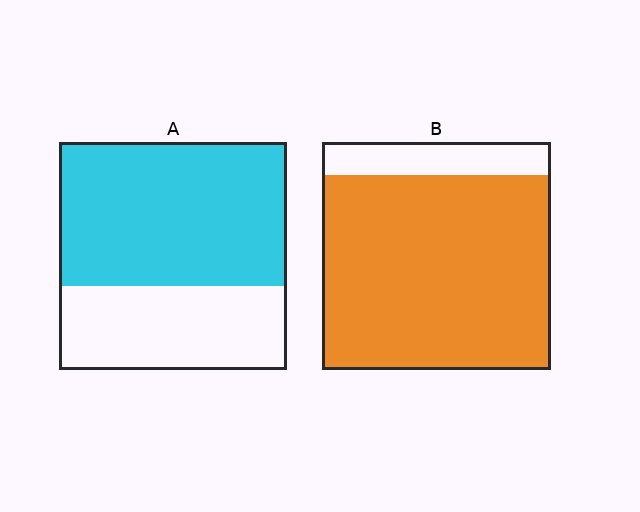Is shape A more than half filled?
Yes.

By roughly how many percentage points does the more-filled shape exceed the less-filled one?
By roughly 20 percentage points (B over A).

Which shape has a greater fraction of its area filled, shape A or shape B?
Shape B.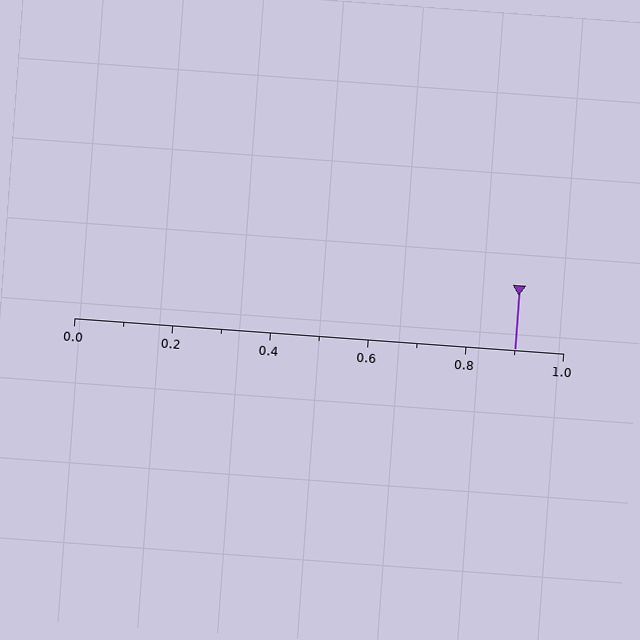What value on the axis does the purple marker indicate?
The marker indicates approximately 0.9.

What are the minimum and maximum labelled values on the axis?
The axis runs from 0.0 to 1.0.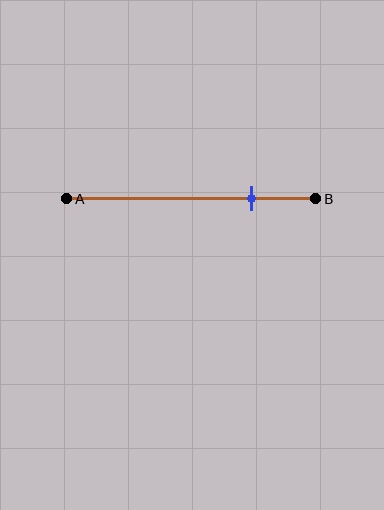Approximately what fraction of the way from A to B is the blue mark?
The blue mark is approximately 75% of the way from A to B.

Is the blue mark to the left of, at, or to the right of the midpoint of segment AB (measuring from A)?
The blue mark is to the right of the midpoint of segment AB.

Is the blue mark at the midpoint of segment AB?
No, the mark is at about 75% from A, not at the 50% midpoint.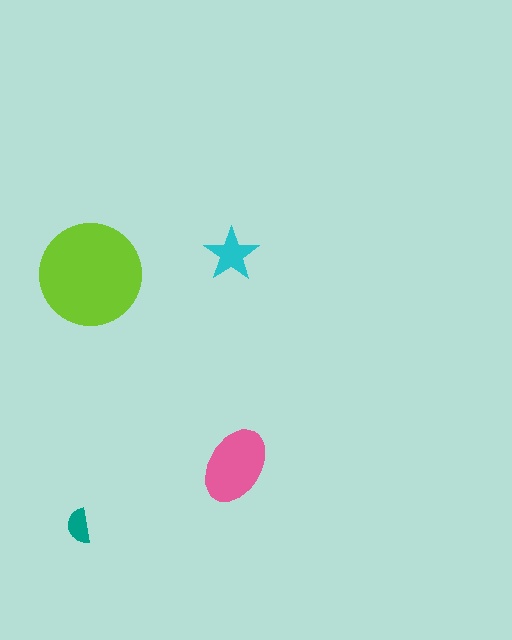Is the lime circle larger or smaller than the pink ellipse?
Larger.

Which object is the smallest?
The teal semicircle.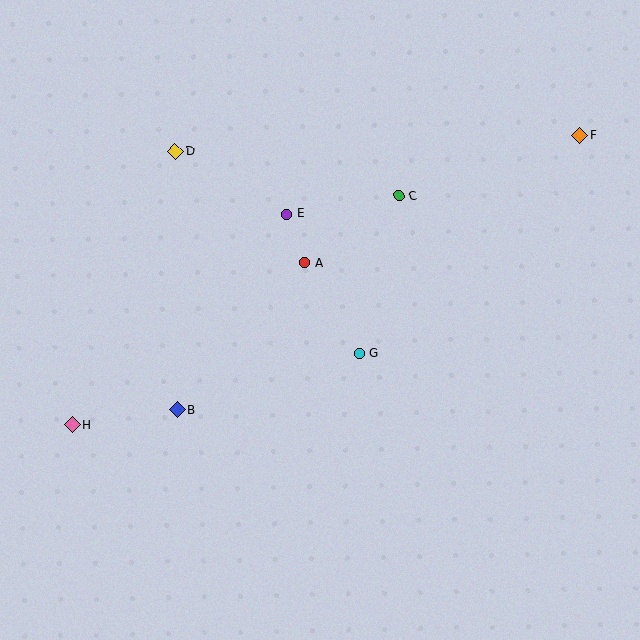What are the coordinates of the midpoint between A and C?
The midpoint between A and C is at (352, 230).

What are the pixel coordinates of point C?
Point C is at (399, 196).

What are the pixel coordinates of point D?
Point D is at (175, 151).